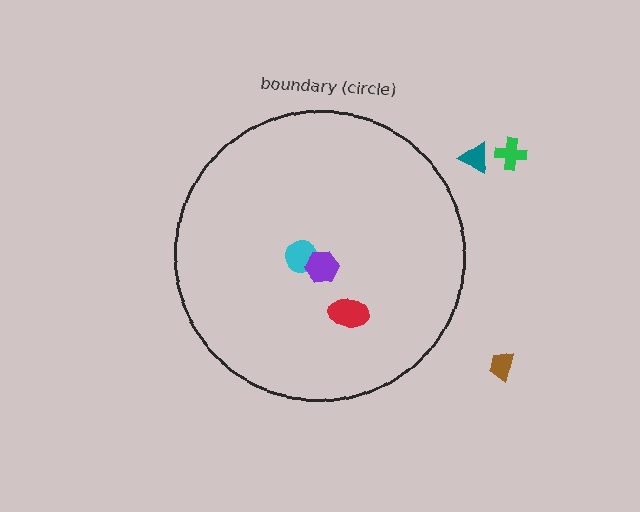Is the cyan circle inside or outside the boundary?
Inside.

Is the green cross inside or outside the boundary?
Outside.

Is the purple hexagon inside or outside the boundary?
Inside.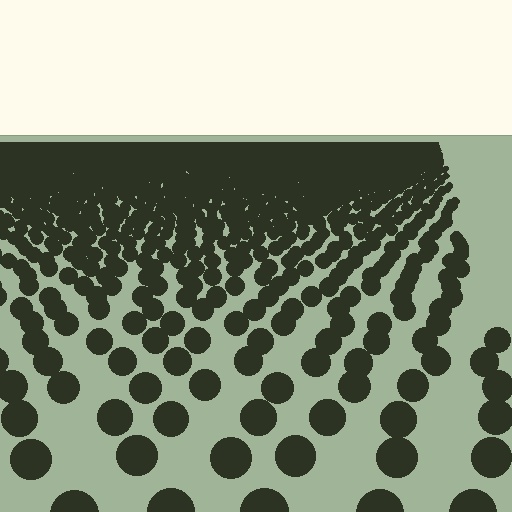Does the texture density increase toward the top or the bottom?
Density increases toward the top.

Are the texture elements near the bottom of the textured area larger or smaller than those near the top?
Larger. Near the bottom, elements are closer to the viewer and appear at a bigger on-screen size.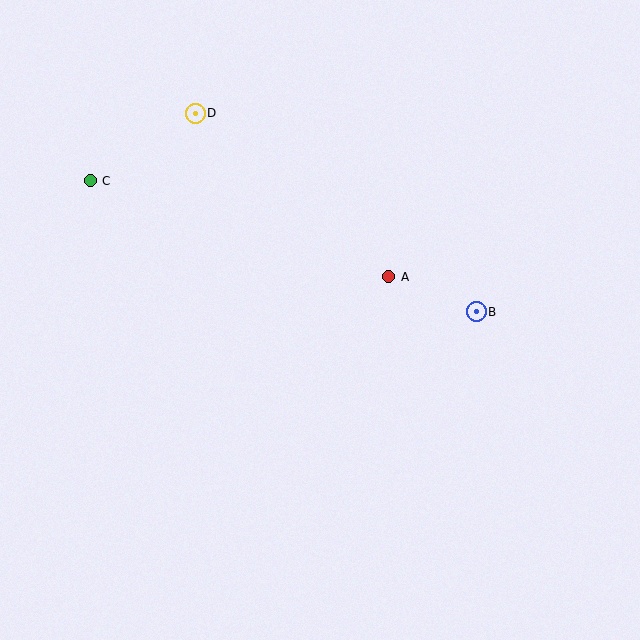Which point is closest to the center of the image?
Point A at (389, 277) is closest to the center.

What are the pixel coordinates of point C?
Point C is at (90, 181).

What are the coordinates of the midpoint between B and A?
The midpoint between B and A is at (433, 294).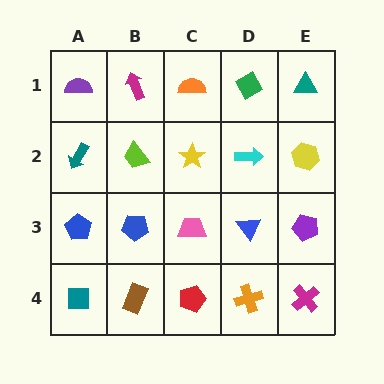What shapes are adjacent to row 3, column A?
A teal arrow (row 2, column A), a teal square (row 4, column A), a blue pentagon (row 3, column B).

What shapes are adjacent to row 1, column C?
A yellow star (row 2, column C), a magenta arrow (row 1, column B), a green diamond (row 1, column D).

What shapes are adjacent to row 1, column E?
A yellow hexagon (row 2, column E), a green diamond (row 1, column D).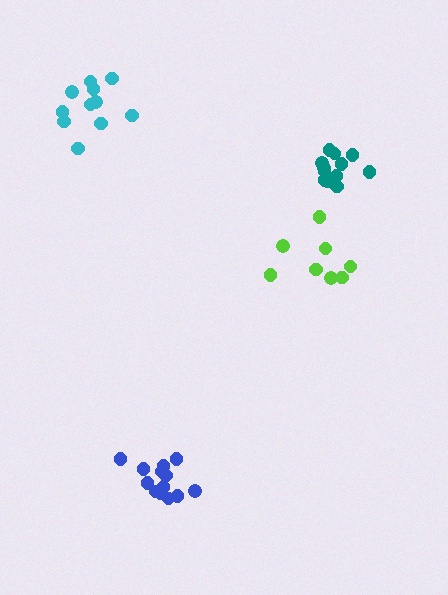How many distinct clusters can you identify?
There are 4 distinct clusters.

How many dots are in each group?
Group 1: 13 dots, Group 2: 11 dots, Group 3: 12 dots, Group 4: 8 dots (44 total).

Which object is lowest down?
The blue cluster is bottommost.